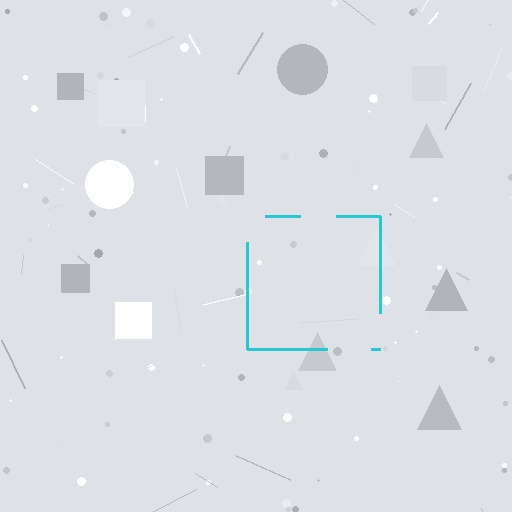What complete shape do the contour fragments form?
The contour fragments form a square.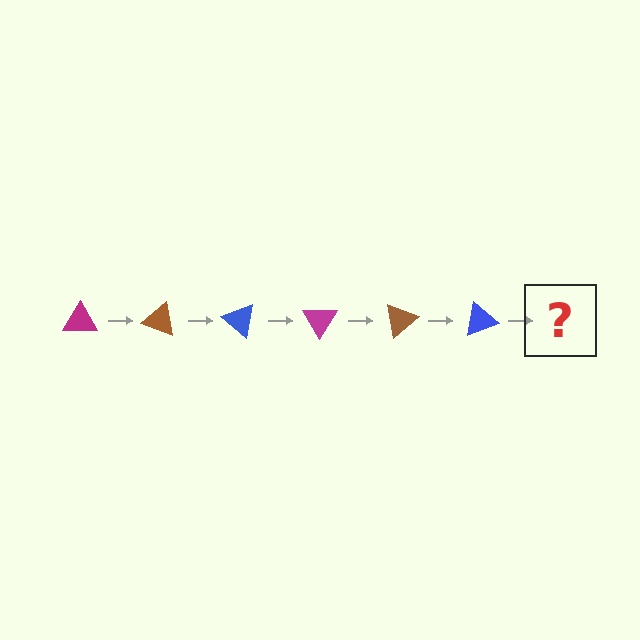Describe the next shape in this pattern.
It should be a magenta triangle, rotated 120 degrees from the start.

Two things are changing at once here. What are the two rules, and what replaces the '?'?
The two rules are that it rotates 20 degrees each step and the color cycles through magenta, brown, and blue. The '?' should be a magenta triangle, rotated 120 degrees from the start.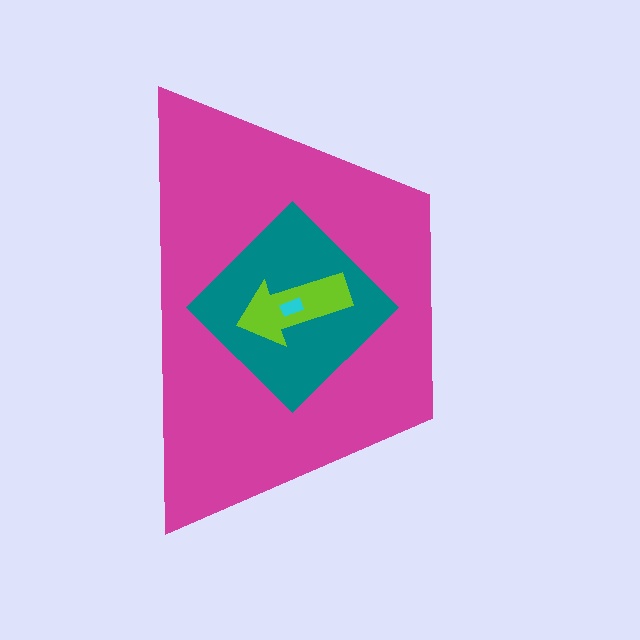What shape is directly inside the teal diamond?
The lime arrow.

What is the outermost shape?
The magenta trapezoid.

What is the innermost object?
The cyan rectangle.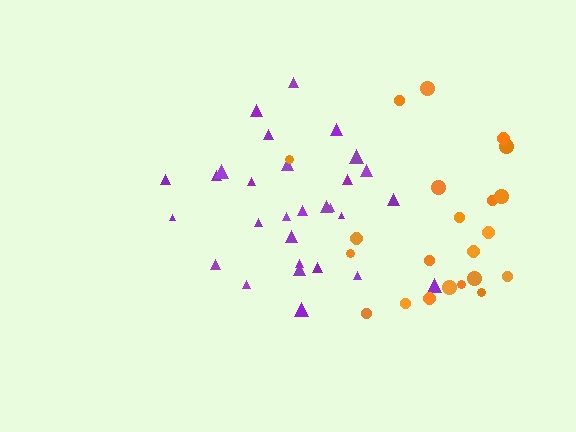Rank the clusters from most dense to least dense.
purple, orange.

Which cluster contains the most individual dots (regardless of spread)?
Purple (29).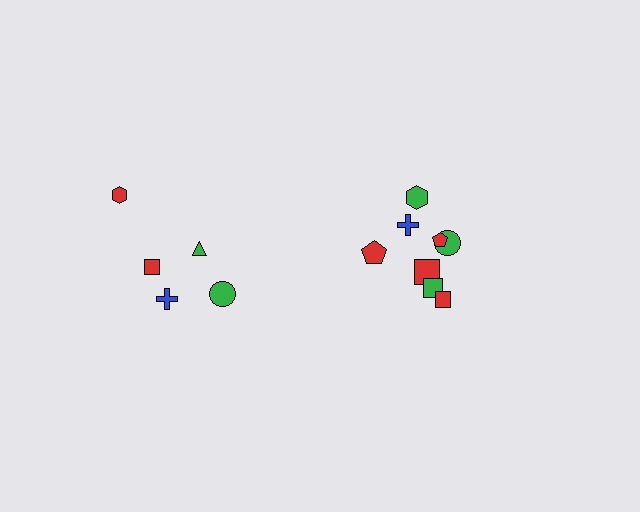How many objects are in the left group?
There are 5 objects.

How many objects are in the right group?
There are 8 objects.